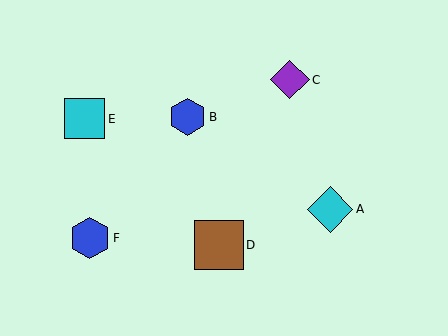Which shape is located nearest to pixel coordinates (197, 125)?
The blue hexagon (labeled B) at (188, 117) is nearest to that location.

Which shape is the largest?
The brown square (labeled D) is the largest.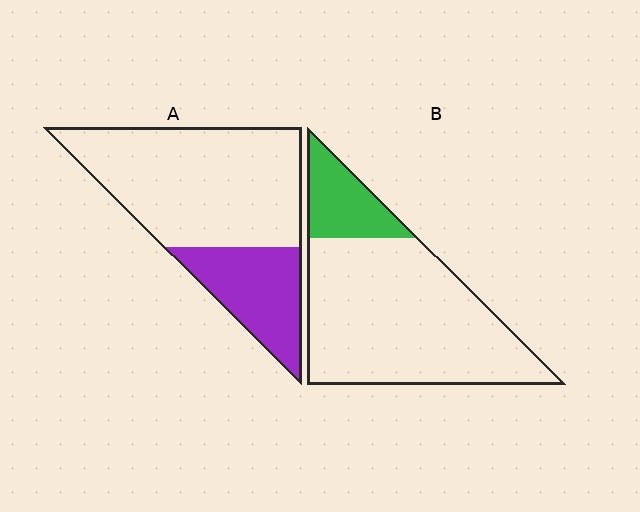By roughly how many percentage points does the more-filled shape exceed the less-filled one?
By roughly 10 percentage points (A over B).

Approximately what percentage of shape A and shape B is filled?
A is approximately 30% and B is approximately 20%.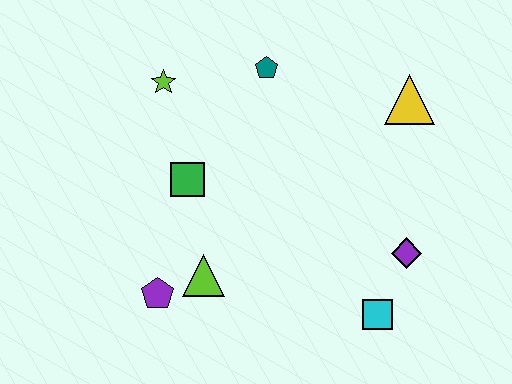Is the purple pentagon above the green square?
No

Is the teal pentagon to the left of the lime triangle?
No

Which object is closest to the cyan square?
The purple diamond is closest to the cyan square.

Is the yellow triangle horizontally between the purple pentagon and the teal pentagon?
No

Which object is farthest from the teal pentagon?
The cyan square is farthest from the teal pentagon.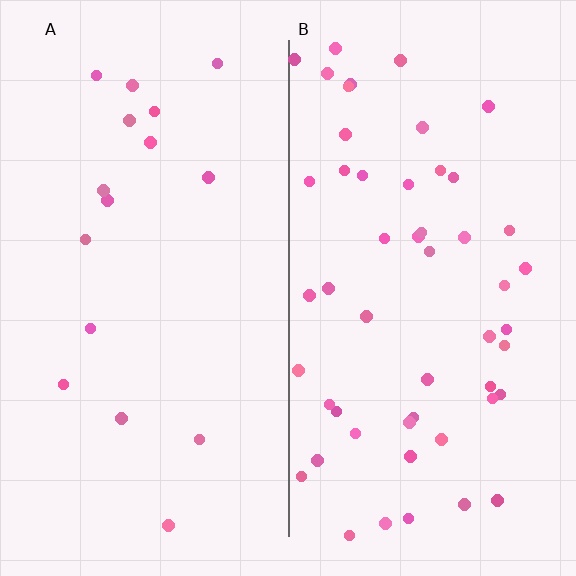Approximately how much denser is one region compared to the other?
Approximately 3.2× — region B over region A.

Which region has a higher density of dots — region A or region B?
B (the right).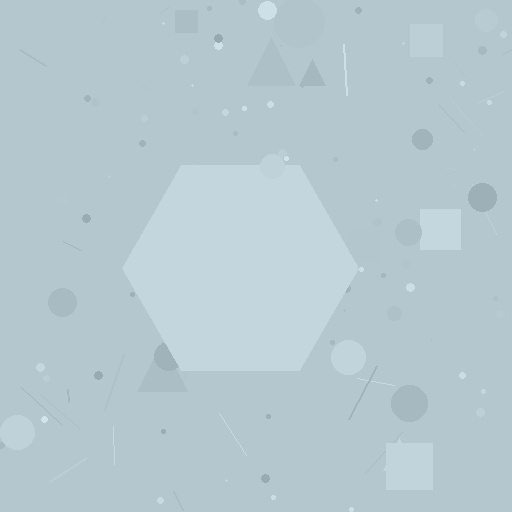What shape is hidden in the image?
A hexagon is hidden in the image.